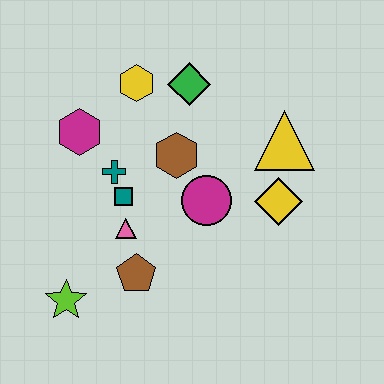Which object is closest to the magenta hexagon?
The teal cross is closest to the magenta hexagon.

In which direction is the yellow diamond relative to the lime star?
The yellow diamond is to the right of the lime star.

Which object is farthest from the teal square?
The yellow triangle is farthest from the teal square.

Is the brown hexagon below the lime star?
No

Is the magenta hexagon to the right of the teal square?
No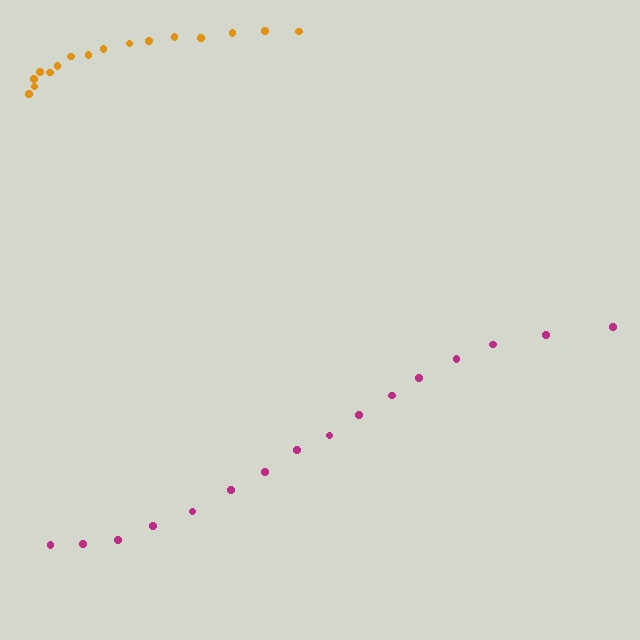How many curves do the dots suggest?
There are 2 distinct paths.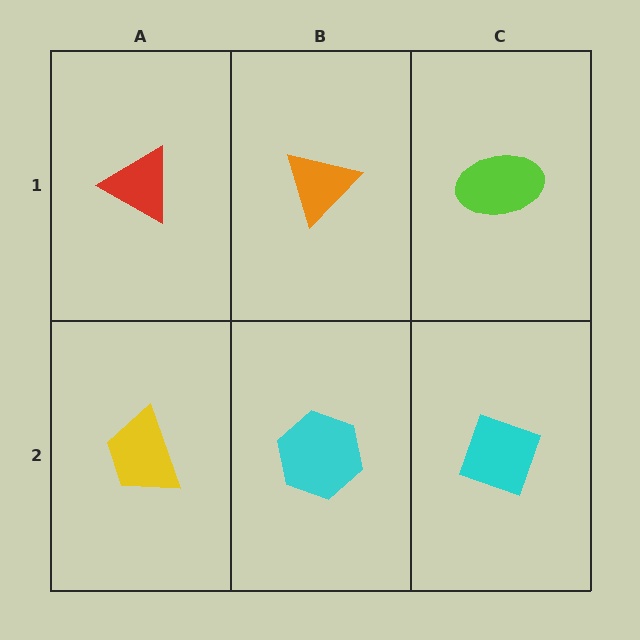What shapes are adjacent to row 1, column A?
A yellow trapezoid (row 2, column A), an orange triangle (row 1, column B).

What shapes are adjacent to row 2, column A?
A red triangle (row 1, column A), a cyan hexagon (row 2, column B).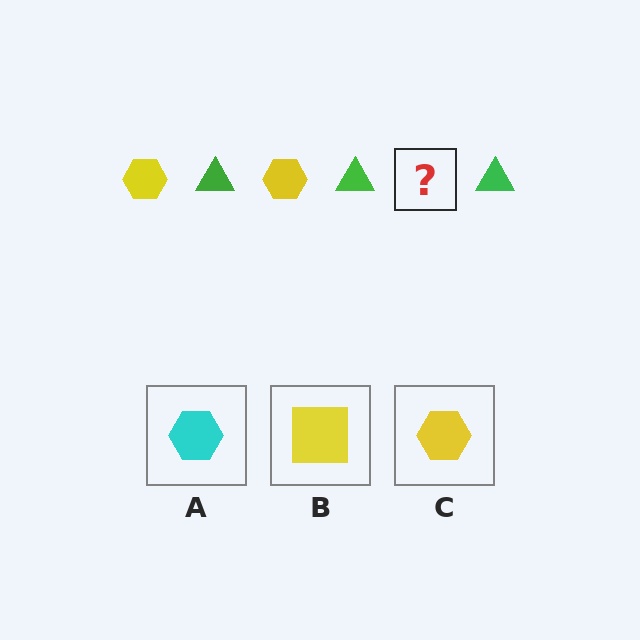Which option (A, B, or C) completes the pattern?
C.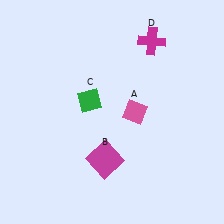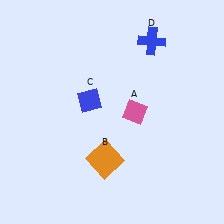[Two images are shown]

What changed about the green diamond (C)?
In Image 1, C is green. In Image 2, it changed to blue.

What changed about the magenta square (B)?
In Image 1, B is magenta. In Image 2, it changed to orange.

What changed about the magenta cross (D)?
In Image 1, D is magenta. In Image 2, it changed to blue.